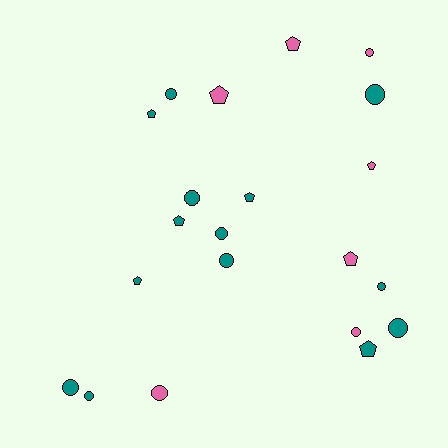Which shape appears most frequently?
Circle, with 12 objects.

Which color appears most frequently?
Teal, with 14 objects.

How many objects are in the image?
There are 21 objects.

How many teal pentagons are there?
There are 5 teal pentagons.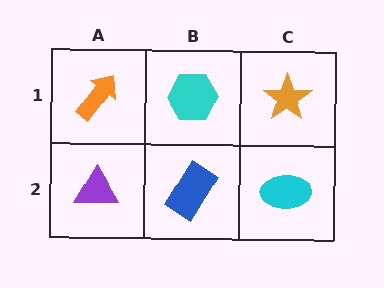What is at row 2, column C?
A cyan ellipse.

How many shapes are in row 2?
3 shapes.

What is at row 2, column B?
A blue rectangle.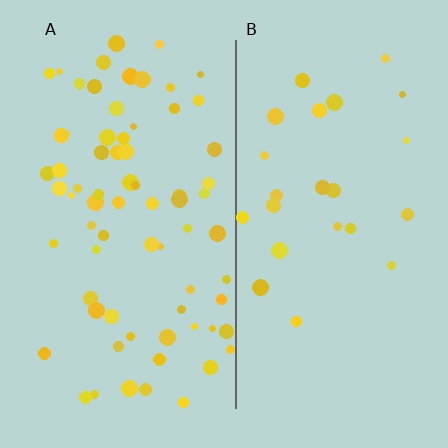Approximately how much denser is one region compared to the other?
Approximately 3.0× — region A over region B.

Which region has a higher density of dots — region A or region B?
A (the left).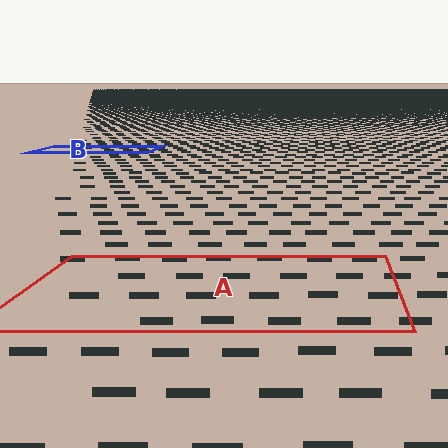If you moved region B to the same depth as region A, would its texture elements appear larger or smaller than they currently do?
They would appear larger. At a closer depth, the same texture elements are projected at a bigger on-screen size.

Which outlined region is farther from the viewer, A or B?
Region B is farther from the viewer — the texture elements inside it appear smaller and more densely packed.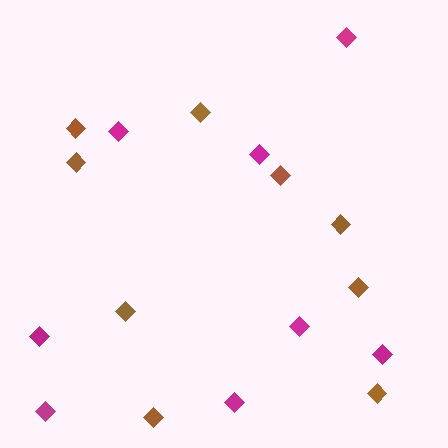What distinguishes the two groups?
There are 2 groups: one group of brown diamonds (9) and one group of magenta diamonds (8).